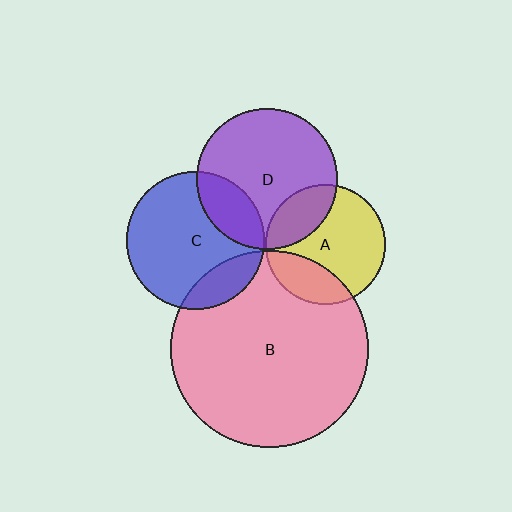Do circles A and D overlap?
Yes.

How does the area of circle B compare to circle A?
Approximately 2.7 times.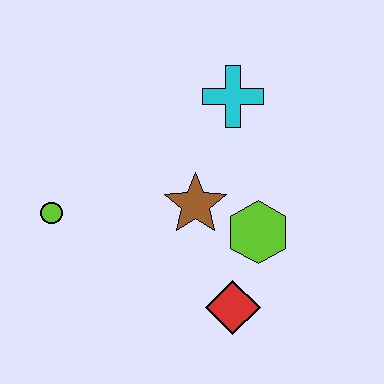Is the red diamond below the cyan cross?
Yes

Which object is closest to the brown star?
The lime hexagon is closest to the brown star.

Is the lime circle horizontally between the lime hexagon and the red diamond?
No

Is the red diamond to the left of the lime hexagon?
Yes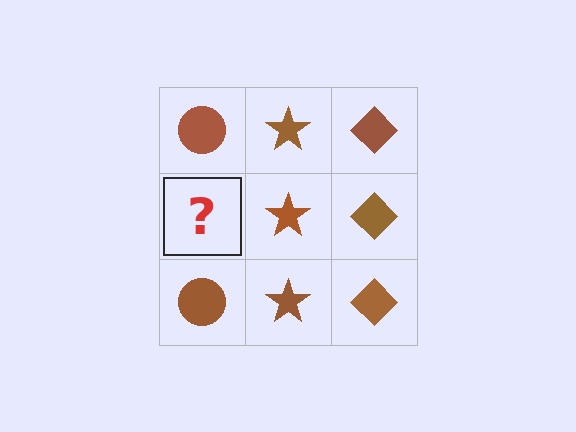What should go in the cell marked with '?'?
The missing cell should contain a brown circle.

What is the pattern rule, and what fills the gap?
The rule is that each column has a consistent shape. The gap should be filled with a brown circle.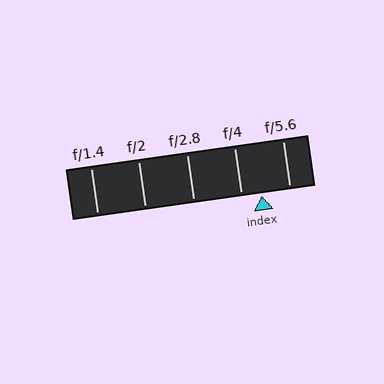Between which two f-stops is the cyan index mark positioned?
The index mark is between f/4 and f/5.6.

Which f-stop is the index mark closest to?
The index mark is closest to f/4.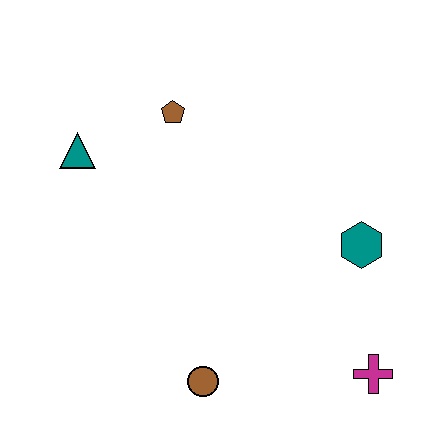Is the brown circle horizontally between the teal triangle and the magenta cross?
Yes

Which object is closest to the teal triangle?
The brown pentagon is closest to the teal triangle.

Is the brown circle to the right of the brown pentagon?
Yes